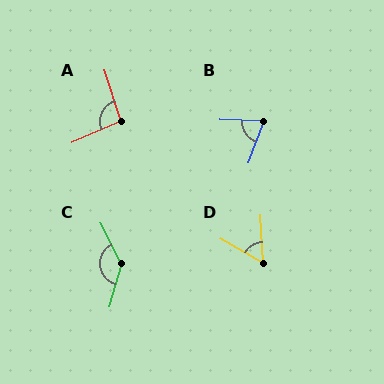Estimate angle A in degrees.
Approximately 96 degrees.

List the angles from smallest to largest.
D (58°), B (71°), A (96°), C (137°).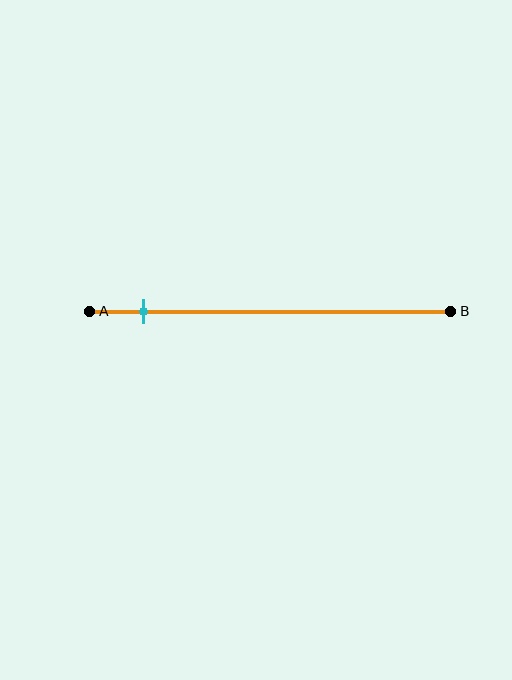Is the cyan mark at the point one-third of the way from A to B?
No, the mark is at about 15% from A, not at the 33% one-third point.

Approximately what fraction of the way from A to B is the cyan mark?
The cyan mark is approximately 15% of the way from A to B.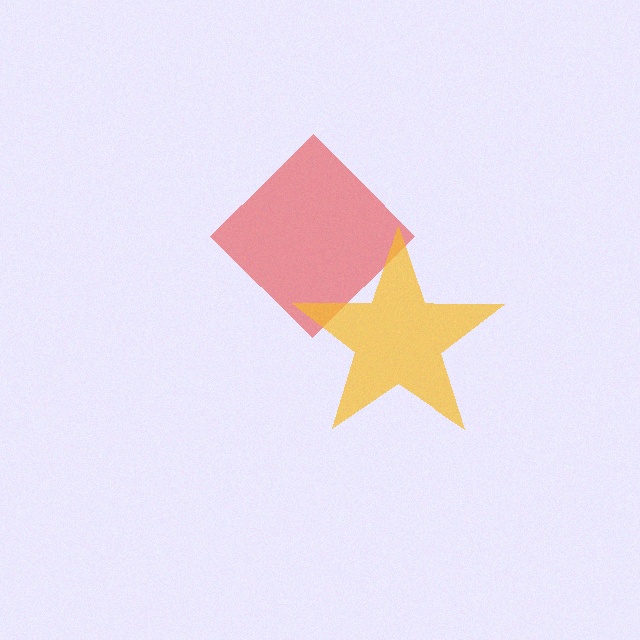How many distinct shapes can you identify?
There are 2 distinct shapes: a red diamond, a yellow star.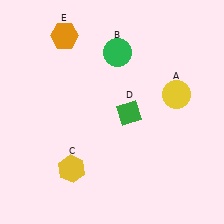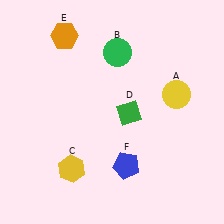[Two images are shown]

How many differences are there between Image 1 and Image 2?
There is 1 difference between the two images.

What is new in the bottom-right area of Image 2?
A blue pentagon (F) was added in the bottom-right area of Image 2.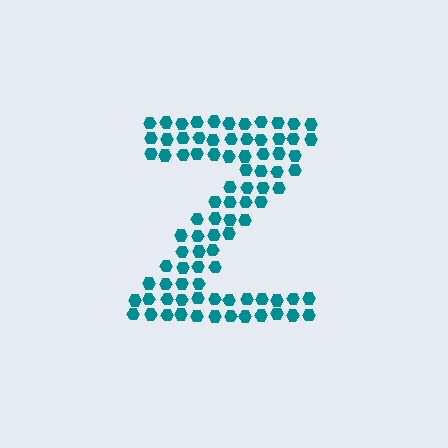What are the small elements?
The small elements are hexagons.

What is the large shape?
The large shape is the letter Z.